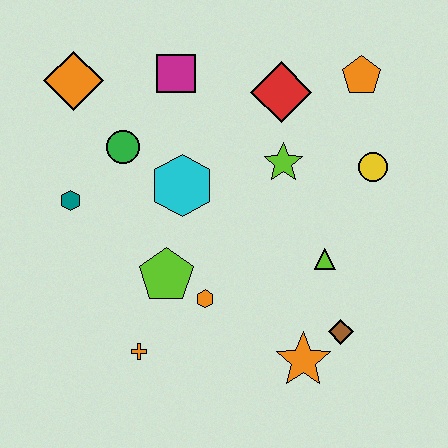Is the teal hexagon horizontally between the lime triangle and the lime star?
No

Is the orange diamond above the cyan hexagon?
Yes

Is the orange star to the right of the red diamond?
Yes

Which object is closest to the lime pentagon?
The orange hexagon is closest to the lime pentagon.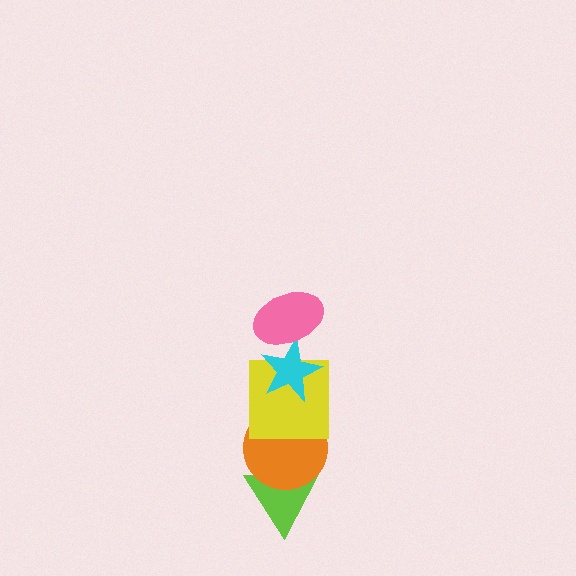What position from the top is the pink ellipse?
The pink ellipse is 1st from the top.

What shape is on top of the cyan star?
The pink ellipse is on top of the cyan star.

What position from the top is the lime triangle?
The lime triangle is 5th from the top.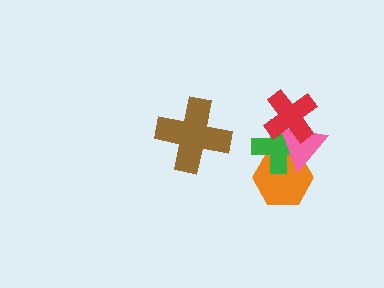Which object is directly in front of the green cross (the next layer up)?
The pink triangle is directly in front of the green cross.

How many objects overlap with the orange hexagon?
2 objects overlap with the orange hexagon.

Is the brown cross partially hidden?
No, no other shape covers it.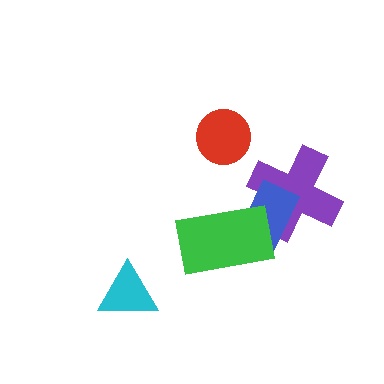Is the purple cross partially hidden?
Yes, it is partially covered by another shape.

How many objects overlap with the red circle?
0 objects overlap with the red circle.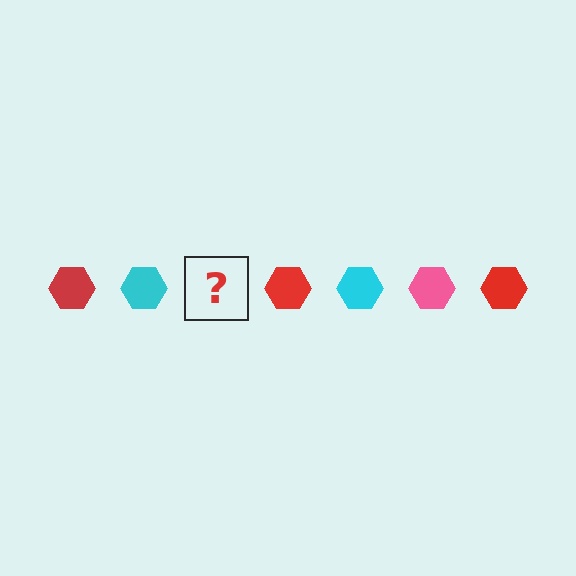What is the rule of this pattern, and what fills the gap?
The rule is that the pattern cycles through red, cyan, pink hexagons. The gap should be filled with a pink hexagon.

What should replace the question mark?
The question mark should be replaced with a pink hexagon.